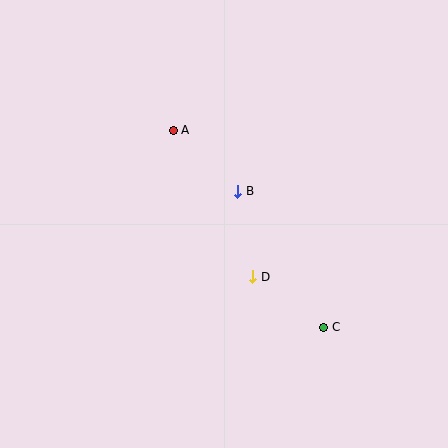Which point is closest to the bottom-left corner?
Point D is closest to the bottom-left corner.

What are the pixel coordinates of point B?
Point B is at (238, 191).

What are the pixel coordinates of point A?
Point A is at (173, 130).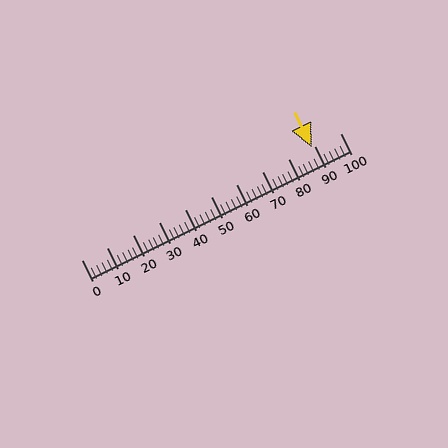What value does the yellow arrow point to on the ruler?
The yellow arrow points to approximately 89.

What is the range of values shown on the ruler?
The ruler shows values from 0 to 100.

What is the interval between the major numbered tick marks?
The major tick marks are spaced 10 units apart.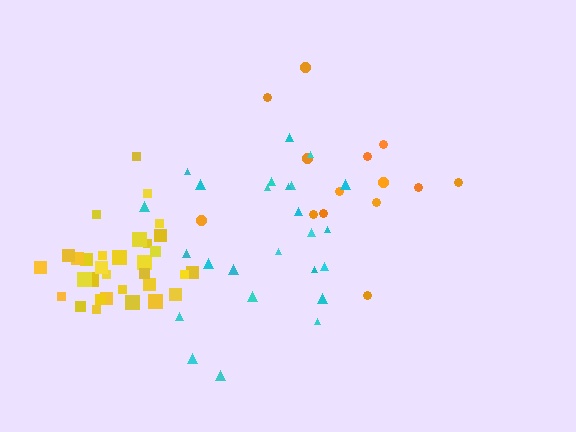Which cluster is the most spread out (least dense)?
Orange.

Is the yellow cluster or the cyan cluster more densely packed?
Yellow.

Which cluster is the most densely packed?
Yellow.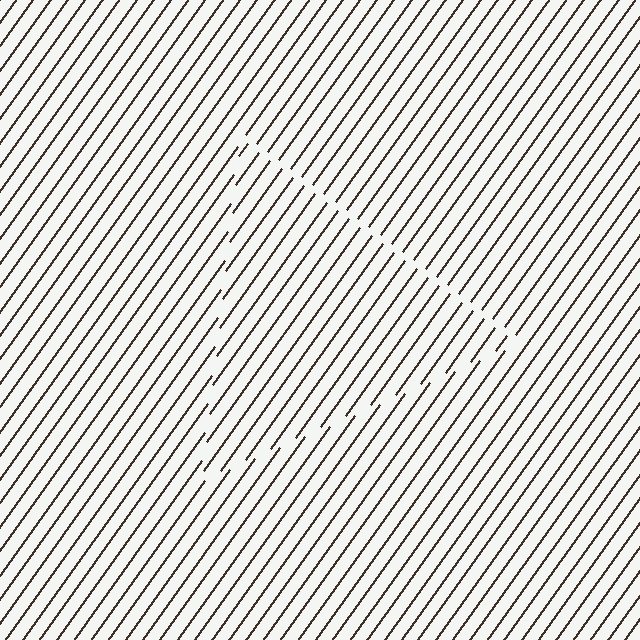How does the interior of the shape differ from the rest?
The interior of the shape contains the same grating, shifted by half a period — the contour is defined by the phase discontinuity where line-ends from the inner and outer gratings abut.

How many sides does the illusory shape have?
3 sides — the line-ends trace a triangle.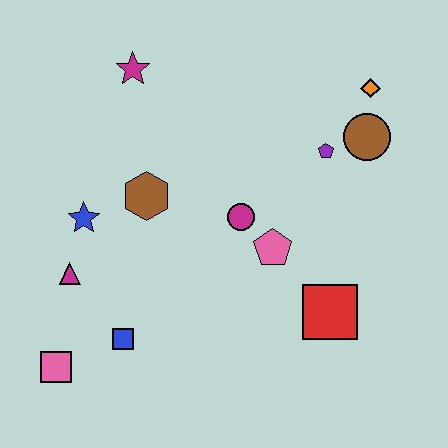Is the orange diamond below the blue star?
No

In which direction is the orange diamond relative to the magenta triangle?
The orange diamond is to the right of the magenta triangle.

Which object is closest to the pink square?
The blue square is closest to the pink square.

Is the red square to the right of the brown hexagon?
Yes